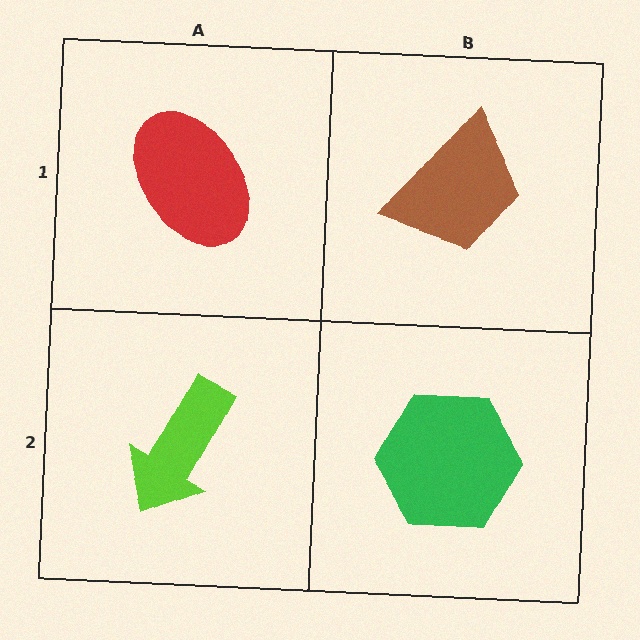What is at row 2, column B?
A green hexagon.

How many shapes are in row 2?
2 shapes.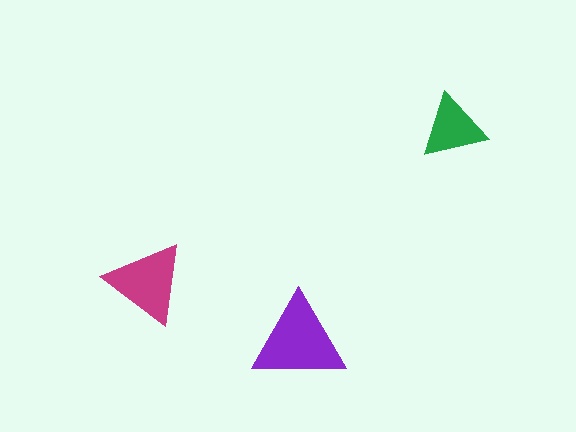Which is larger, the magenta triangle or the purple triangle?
The purple one.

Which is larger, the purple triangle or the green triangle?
The purple one.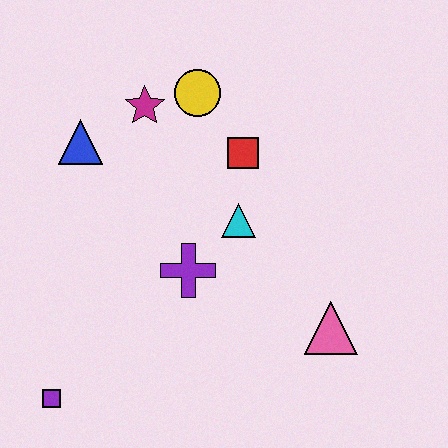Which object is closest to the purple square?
The purple cross is closest to the purple square.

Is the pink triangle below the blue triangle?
Yes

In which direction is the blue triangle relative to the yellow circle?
The blue triangle is to the left of the yellow circle.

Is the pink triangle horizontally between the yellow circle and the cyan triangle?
No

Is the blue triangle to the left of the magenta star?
Yes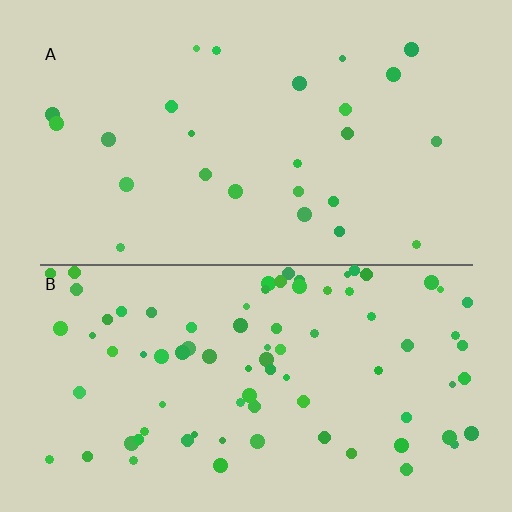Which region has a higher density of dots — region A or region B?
B (the bottom).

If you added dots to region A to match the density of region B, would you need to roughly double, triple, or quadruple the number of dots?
Approximately triple.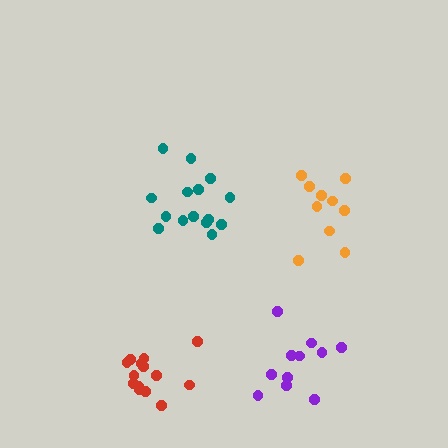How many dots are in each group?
Group 1: 14 dots, Group 2: 15 dots, Group 3: 11 dots, Group 4: 10 dots (50 total).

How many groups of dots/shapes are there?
There are 4 groups.